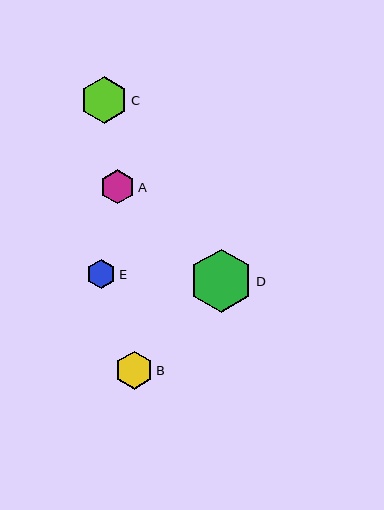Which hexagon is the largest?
Hexagon D is the largest with a size of approximately 64 pixels.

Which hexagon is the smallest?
Hexagon E is the smallest with a size of approximately 29 pixels.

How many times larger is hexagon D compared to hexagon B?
Hexagon D is approximately 1.7 times the size of hexagon B.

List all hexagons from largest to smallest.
From largest to smallest: D, C, B, A, E.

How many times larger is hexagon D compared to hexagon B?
Hexagon D is approximately 1.7 times the size of hexagon B.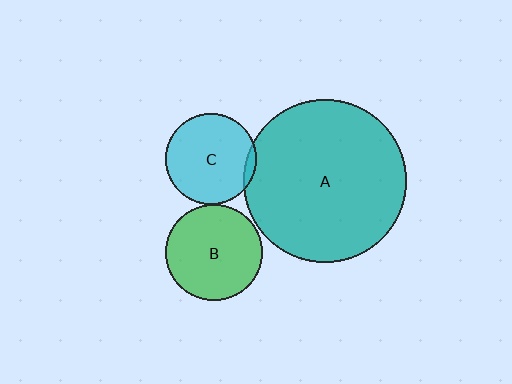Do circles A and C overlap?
Yes.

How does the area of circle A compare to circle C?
Approximately 3.2 times.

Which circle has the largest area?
Circle A (teal).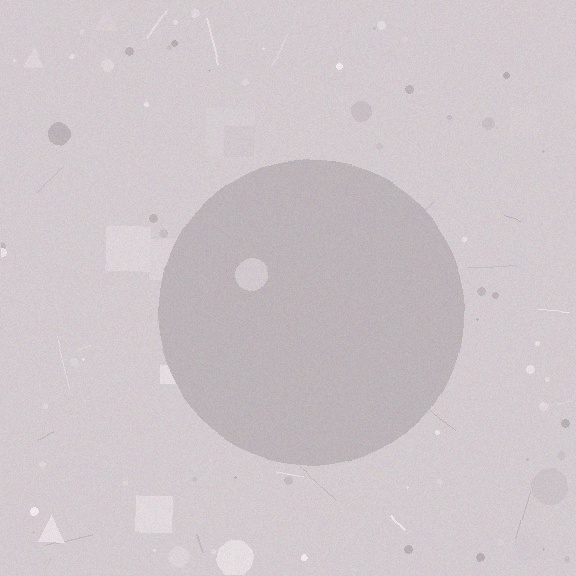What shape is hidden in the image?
A circle is hidden in the image.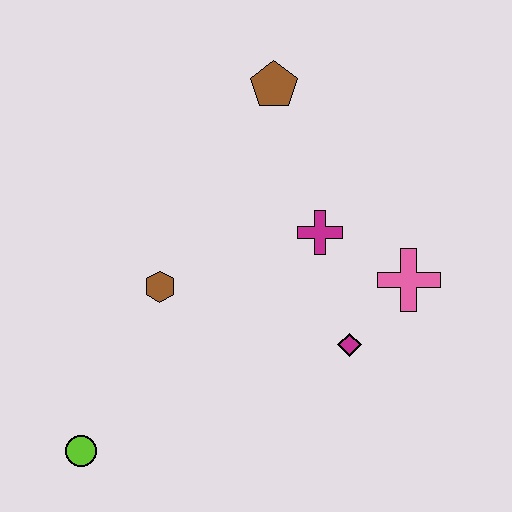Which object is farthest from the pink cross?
The lime circle is farthest from the pink cross.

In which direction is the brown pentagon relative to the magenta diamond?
The brown pentagon is above the magenta diamond.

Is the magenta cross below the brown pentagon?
Yes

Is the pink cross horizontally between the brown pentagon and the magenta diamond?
No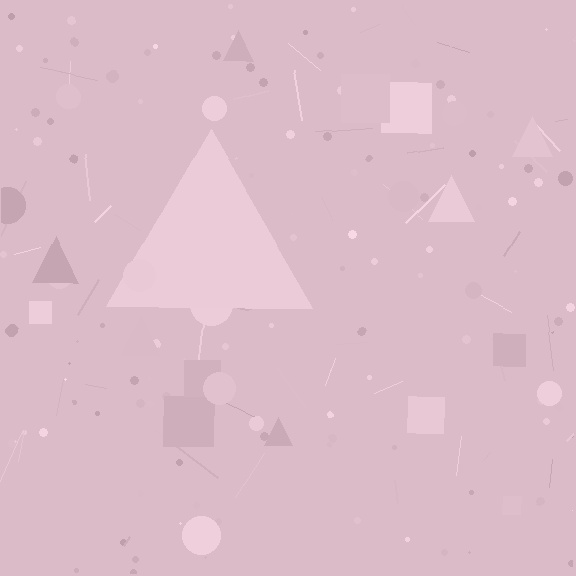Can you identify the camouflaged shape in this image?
The camouflaged shape is a triangle.